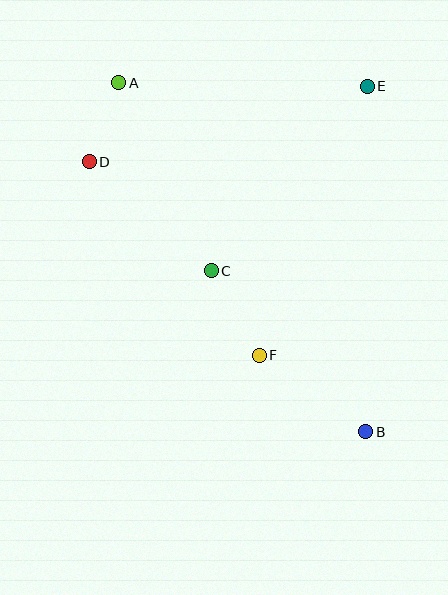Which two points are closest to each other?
Points A and D are closest to each other.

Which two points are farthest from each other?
Points A and B are farthest from each other.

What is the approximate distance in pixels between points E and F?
The distance between E and F is approximately 290 pixels.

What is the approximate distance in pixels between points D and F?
The distance between D and F is approximately 258 pixels.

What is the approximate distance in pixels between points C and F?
The distance between C and F is approximately 97 pixels.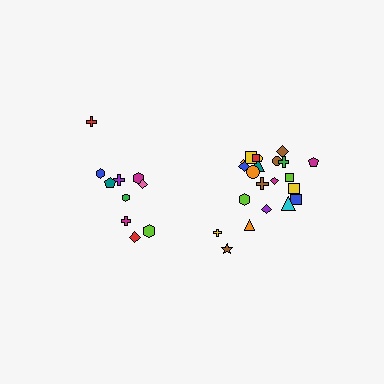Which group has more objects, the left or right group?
The right group.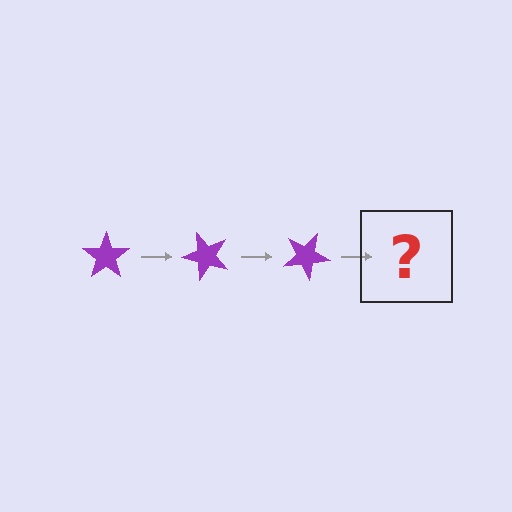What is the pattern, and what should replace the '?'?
The pattern is that the star rotates 50 degrees each step. The '?' should be a purple star rotated 150 degrees.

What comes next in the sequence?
The next element should be a purple star rotated 150 degrees.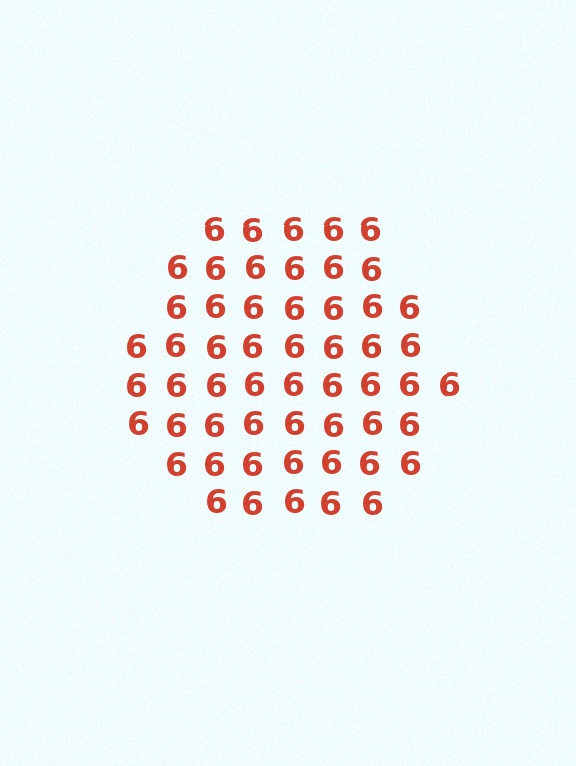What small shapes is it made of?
It is made of small digit 6's.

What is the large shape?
The large shape is a hexagon.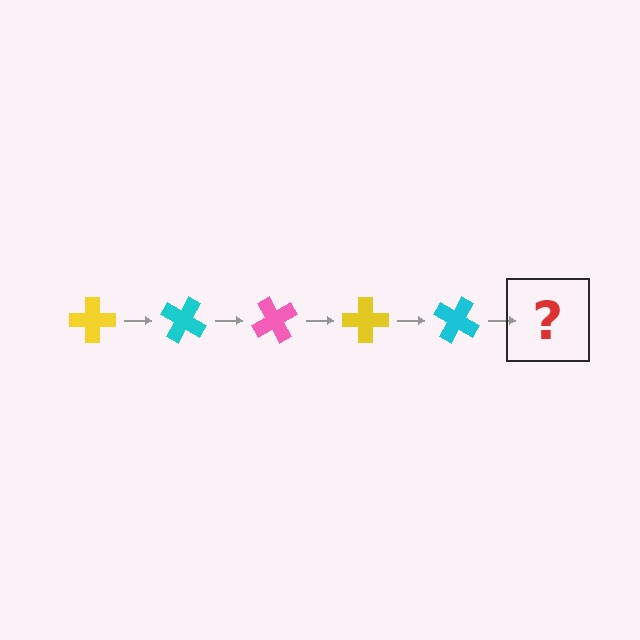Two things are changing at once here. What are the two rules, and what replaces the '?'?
The two rules are that it rotates 30 degrees each step and the color cycles through yellow, cyan, and pink. The '?' should be a pink cross, rotated 150 degrees from the start.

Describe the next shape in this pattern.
It should be a pink cross, rotated 150 degrees from the start.